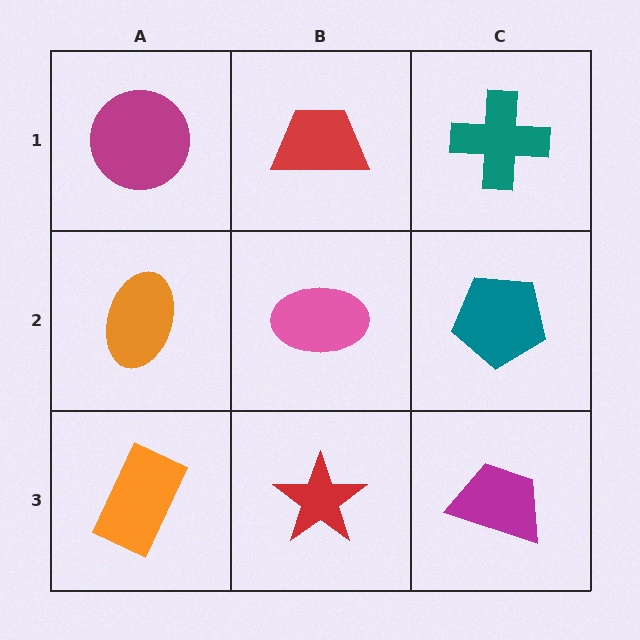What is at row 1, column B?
A red trapezoid.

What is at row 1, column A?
A magenta circle.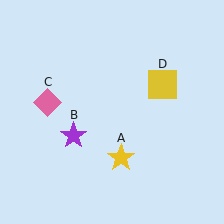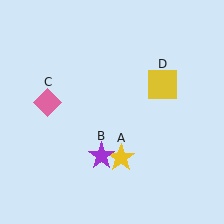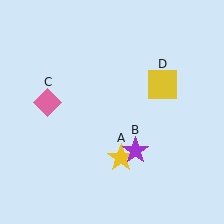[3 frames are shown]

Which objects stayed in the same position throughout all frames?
Yellow star (object A) and pink diamond (object C) and yellow square (object D) remained stationary.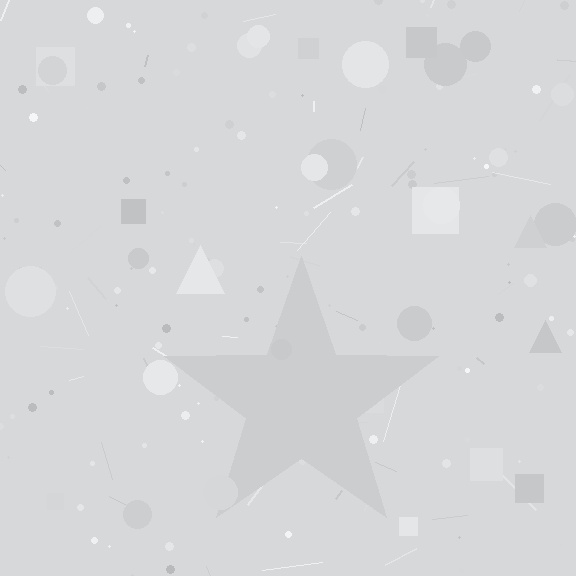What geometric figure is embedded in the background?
A star is embedded in the background.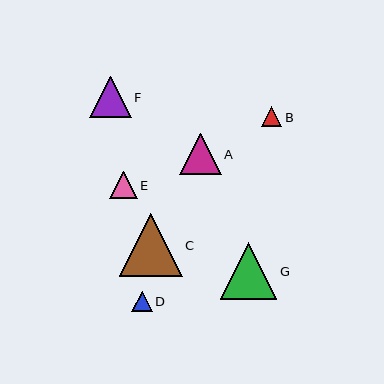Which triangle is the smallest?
Triangle D is the smallest with a size of approximately 20 pixels.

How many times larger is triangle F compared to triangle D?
Triangle F is approximately 2.0 times the size of triangle D.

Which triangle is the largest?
Triangle C is the largest with a size of approximately 62 pixels.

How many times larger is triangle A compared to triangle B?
Triangle A is approximately 2.1 times the size of triangle B.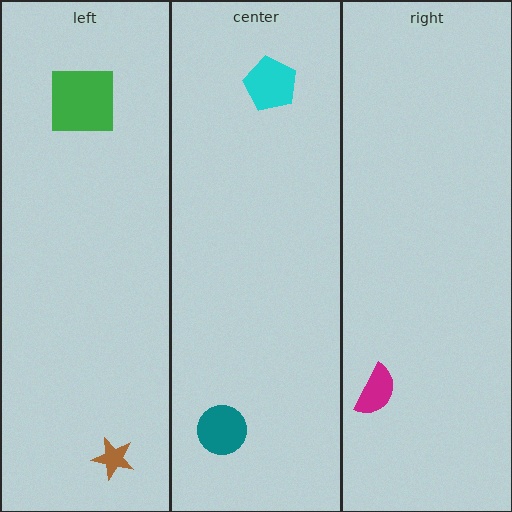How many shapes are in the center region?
2.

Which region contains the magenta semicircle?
The right region.